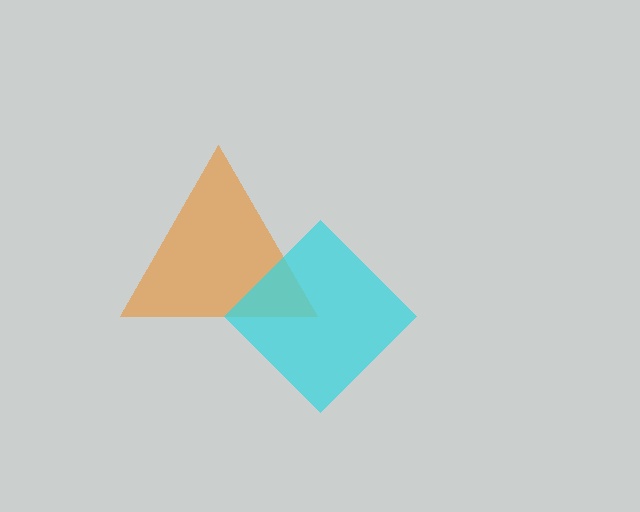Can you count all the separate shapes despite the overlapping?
Yes, there are 2 separate shapes.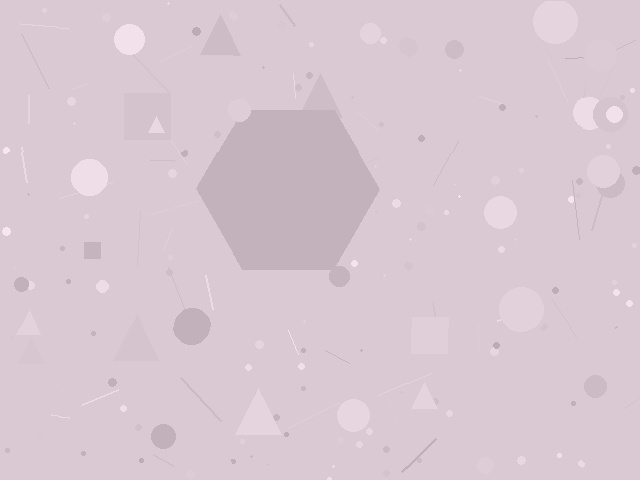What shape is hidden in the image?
A hexagon is hidden in the image.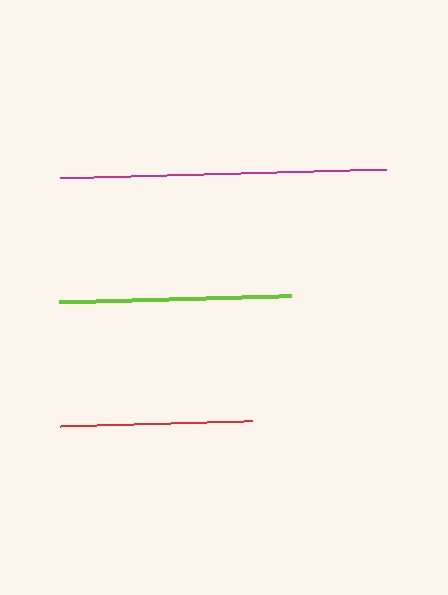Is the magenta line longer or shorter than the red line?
The magenta line is longer than the red line.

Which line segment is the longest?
The magenta line is the longest at approximately 326 pixels.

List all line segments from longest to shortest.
From longest to shortest: magenta, lime, red.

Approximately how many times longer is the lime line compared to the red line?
The lime line is approximately 1.2 times the length of the red line.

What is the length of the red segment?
The red segment is approximately 192 pixels long.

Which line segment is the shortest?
The red line is the shortest at approximately 192 pixels.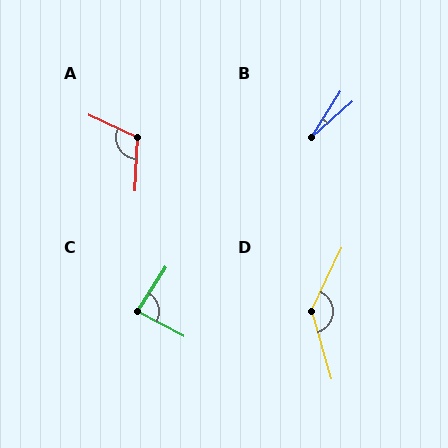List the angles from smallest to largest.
B (17°), C (85°), A (112°), D (138°).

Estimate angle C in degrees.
Approximately 85 degrees.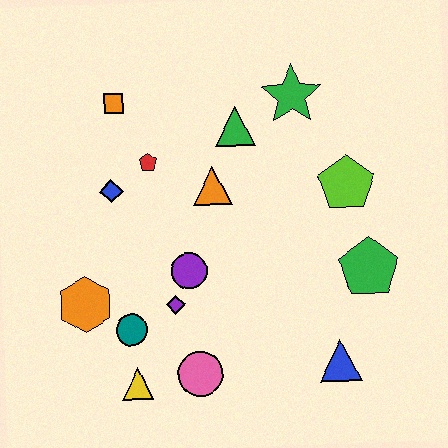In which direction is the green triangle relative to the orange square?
The green triangle is to the right of the orange square.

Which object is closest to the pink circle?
The yellow triangle is closest to the pink circle.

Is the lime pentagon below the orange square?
Yes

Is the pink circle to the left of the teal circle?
No